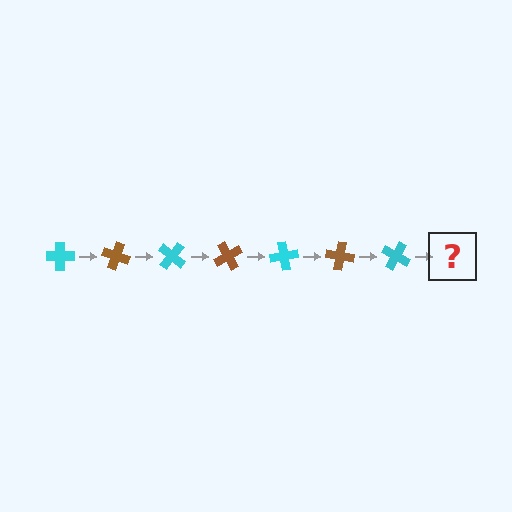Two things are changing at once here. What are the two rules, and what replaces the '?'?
The two rules are that it rotates 20 degrees each step and the color cycles through cyan and brown. The '?' should be a brown cross, rotated 140 degrees from the start.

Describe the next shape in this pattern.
It should be a brown cross, rotated 140 degrees from the start.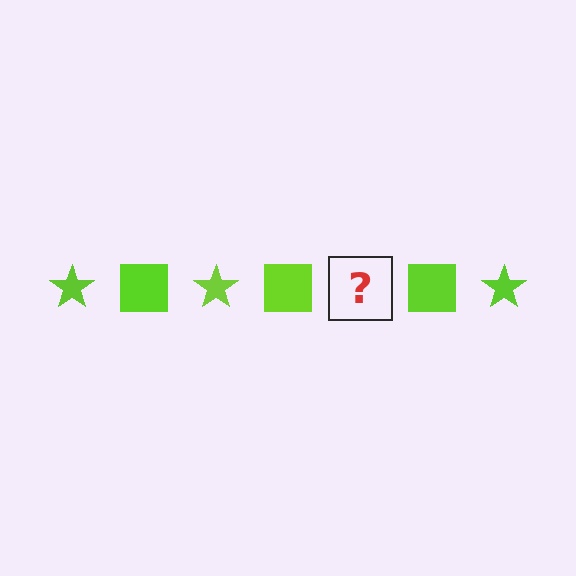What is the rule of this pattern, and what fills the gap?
The rule is that the pattern cycles through star, square shapes in lime. The gap should be filled with a lime star.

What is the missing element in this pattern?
The missing element is a lime star.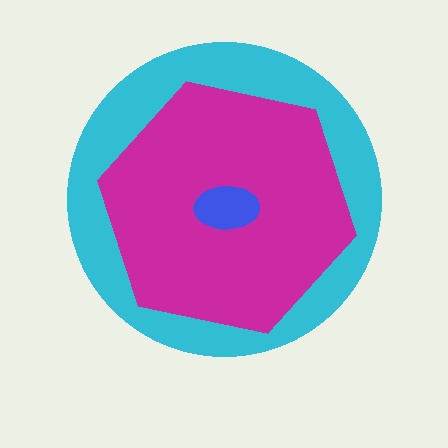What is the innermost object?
The blue ellipse.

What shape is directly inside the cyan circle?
The magenta hexagon.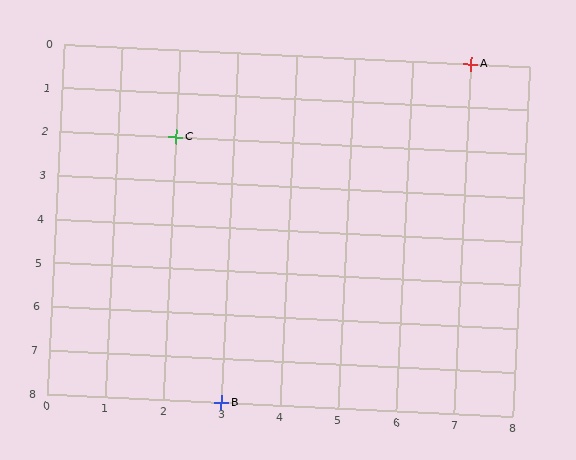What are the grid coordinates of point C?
Point C is at grid coordinates (2, 2).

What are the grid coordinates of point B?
Point B is at grid coordinates (3, 8).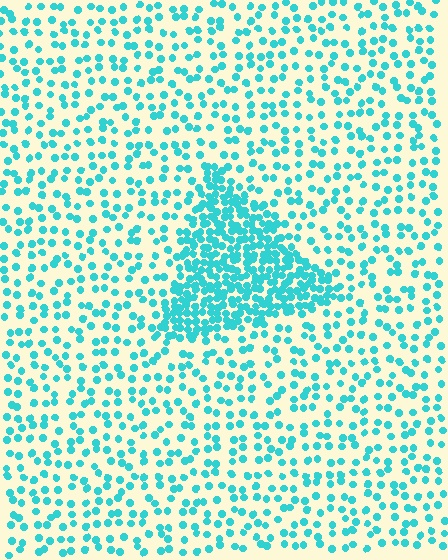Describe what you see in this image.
The image contains small cyan elements arranged at two different densities. A triangle-shaped region is visible where the elements are more densely packed than the surrounding area.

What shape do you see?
I see a triangle.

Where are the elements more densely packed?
The elements are more densely packed inside the triangle boundary.